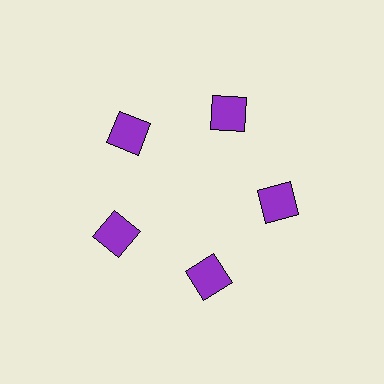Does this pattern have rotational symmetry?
Yes, this pattern has 5-fold rotational symmetry. It looks the same after rotating 72 degrees around the center.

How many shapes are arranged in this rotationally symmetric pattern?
There are 5 shapes, arranged in 5 groups of 1.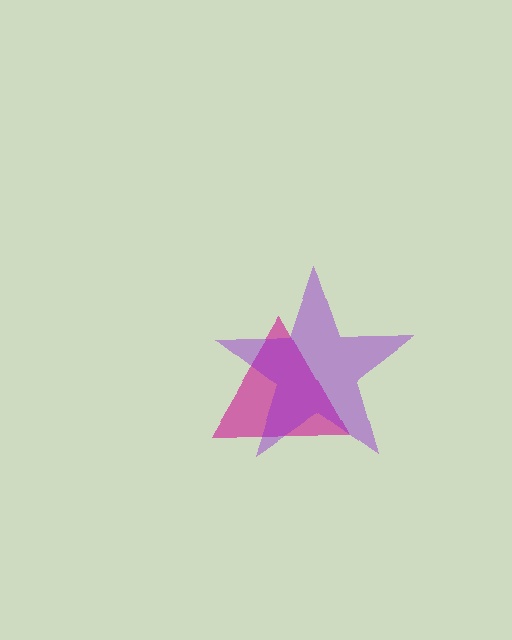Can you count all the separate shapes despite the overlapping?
Yes, there are 2 separate shapes.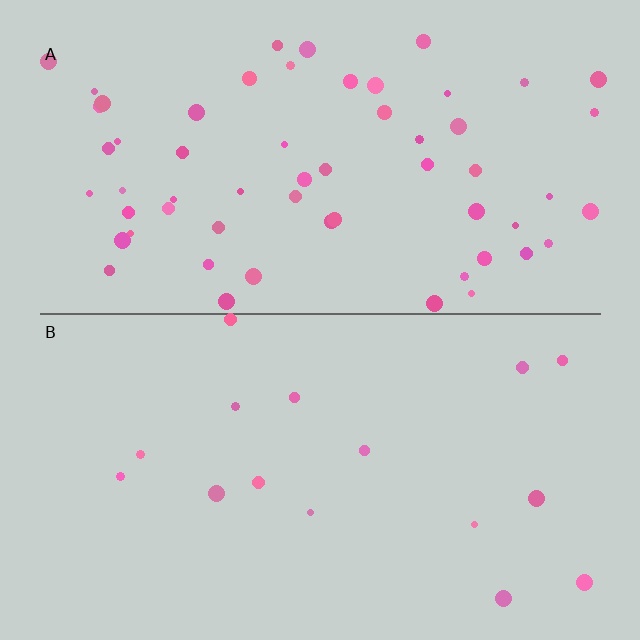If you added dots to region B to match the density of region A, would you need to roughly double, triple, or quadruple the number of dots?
Approximately quadruple.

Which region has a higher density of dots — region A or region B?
A (the top).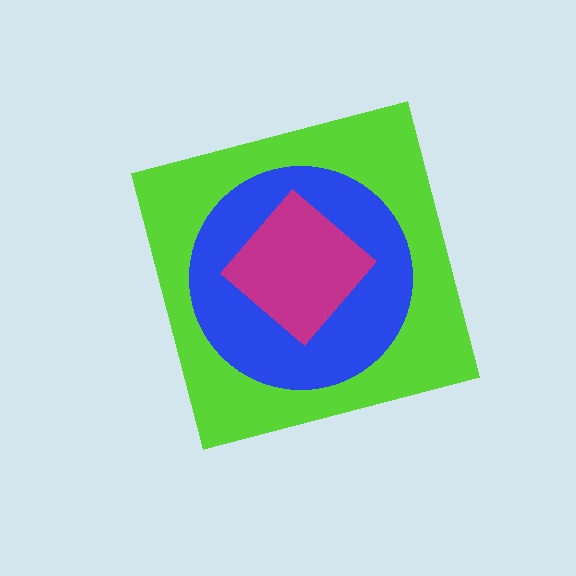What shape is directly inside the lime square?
The blue circle.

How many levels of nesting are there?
3.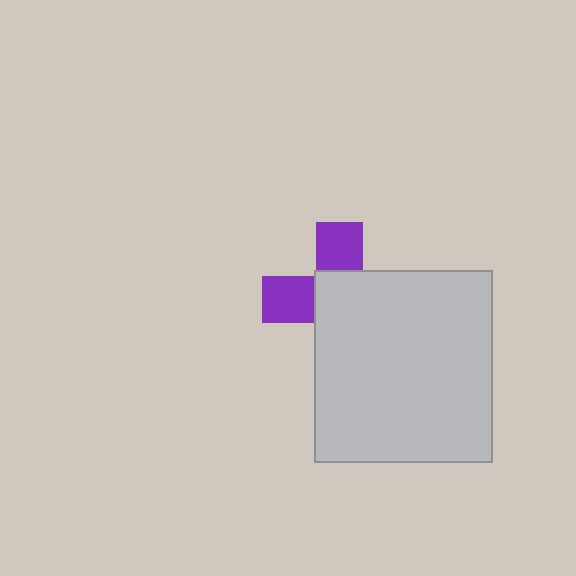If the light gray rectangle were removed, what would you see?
You would see the complete purple cross.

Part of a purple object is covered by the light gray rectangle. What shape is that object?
It is a cross.